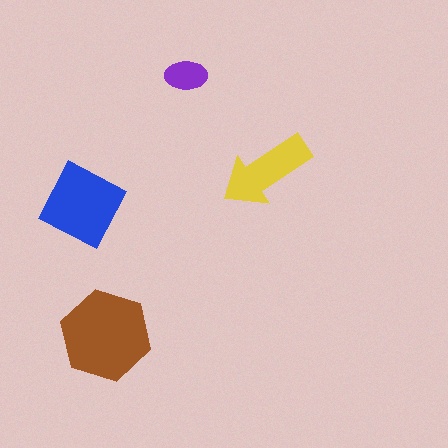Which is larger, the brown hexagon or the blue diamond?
The brown hexagon.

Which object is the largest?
The brown hexagon.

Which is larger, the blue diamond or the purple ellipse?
The blue diamond.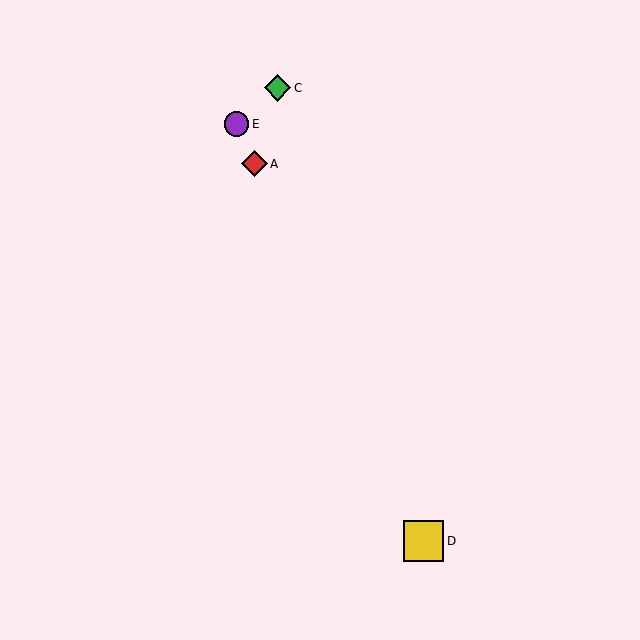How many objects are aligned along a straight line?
4 objects (A, B, D, E) are aligned along a straight line.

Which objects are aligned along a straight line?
Objects A, B, D, E are aligned along a straight line.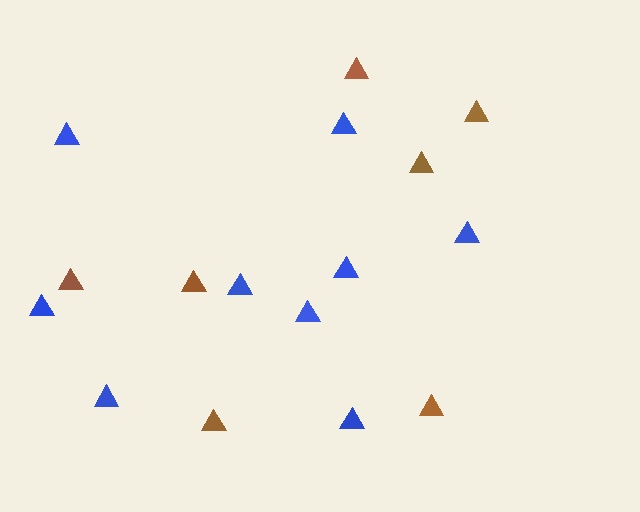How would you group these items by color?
There are 2 groups: one group of blue triangles (9) and one group of brown triangles (7).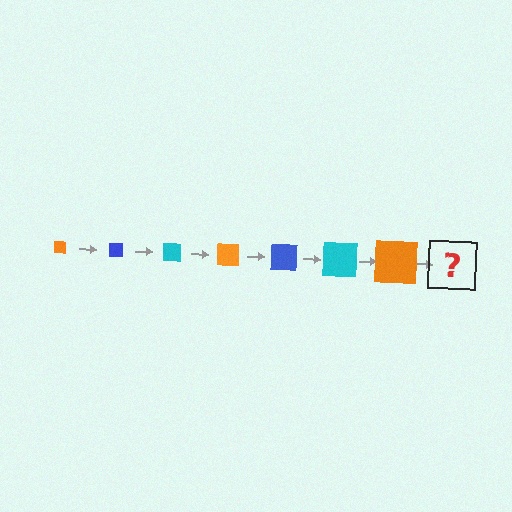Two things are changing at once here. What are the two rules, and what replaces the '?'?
The two rules are that the square grows larger each step and the color cycles through orange, blue, and cyan. The '?' should be a blue square, larger than the previous one.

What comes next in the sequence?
The next element should be a blue square, larger than the previous one.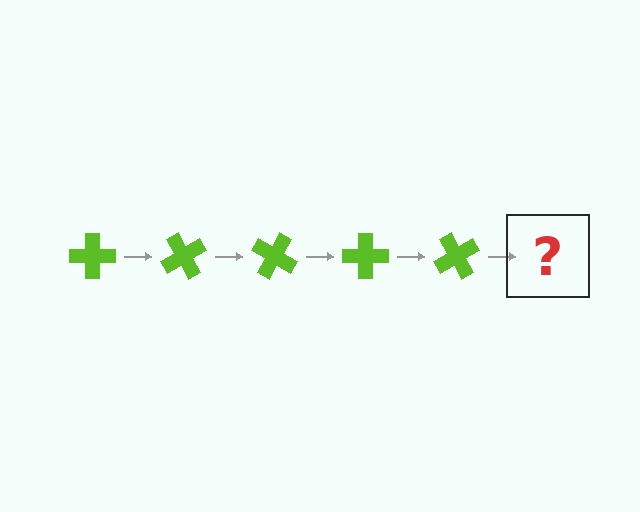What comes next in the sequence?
The next element should be a lime cross rotated 300 degrees.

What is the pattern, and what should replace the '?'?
The pattern is that the cross rotates 60 degrees each step. The '?' should be a lime cross rotated 300 degrees.